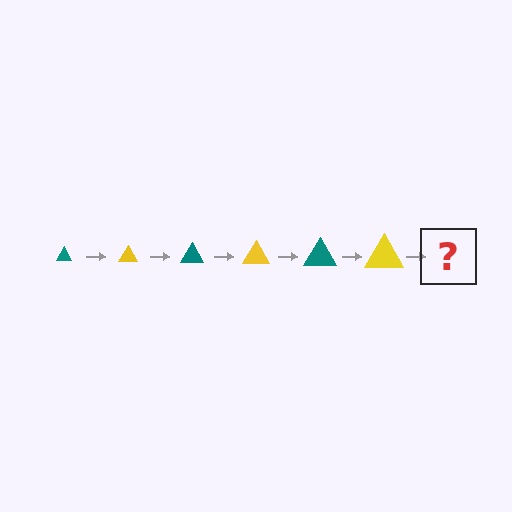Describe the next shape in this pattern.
It should be a teal triangle, larger than the previous one.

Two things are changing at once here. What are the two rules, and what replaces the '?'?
The two rules are that the triangle grows larger each step and the color cycles through teal and yellow. The '?' should be a teal triangle, larger than the previous one.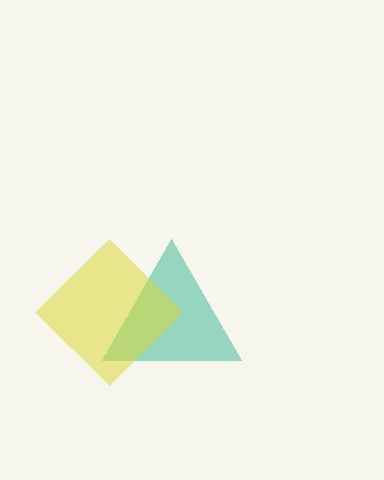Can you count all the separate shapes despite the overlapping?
Yes, there are 2 separate shapes.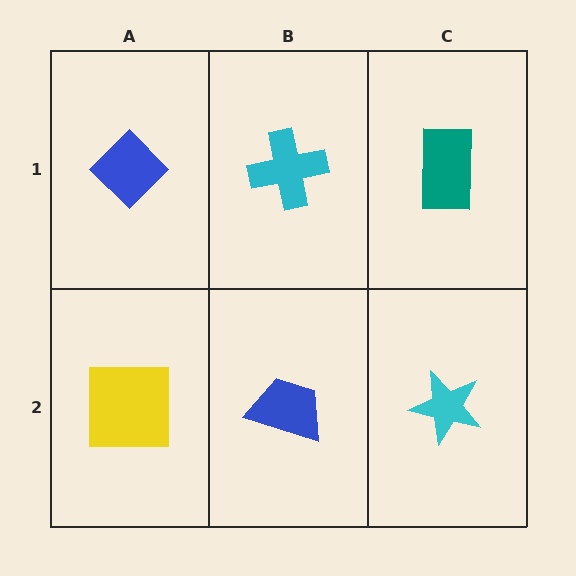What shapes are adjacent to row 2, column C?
A teal rectangle (row 1, column C), a blue trapezoid (row 2, column B).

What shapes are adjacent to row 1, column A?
A yellow square (row 2, column A), a cyan cross (row 1, column B).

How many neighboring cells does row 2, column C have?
2.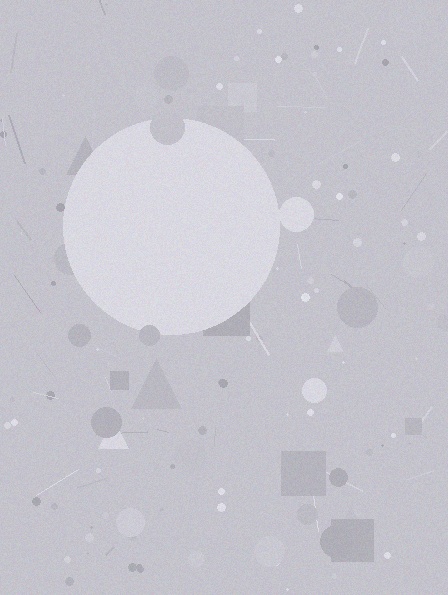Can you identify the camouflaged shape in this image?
The camouflaged shape is a circle.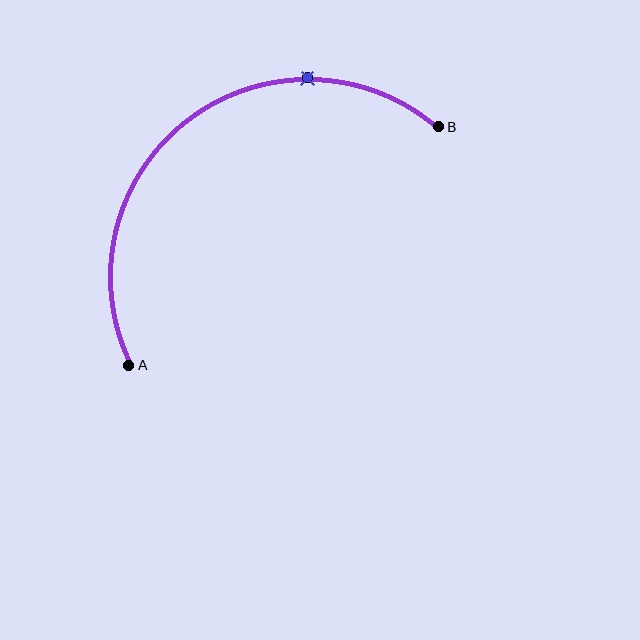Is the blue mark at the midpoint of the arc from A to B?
No. The blue mark lies on the arc but is closer to endpoint B. The arc midpoint would be at the point on the curve equidistant along the arc from both A and B.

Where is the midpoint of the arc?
The arc midpoint is the point on the curve farthest from the straight line joining A and B. It sits above and to the left of that line.